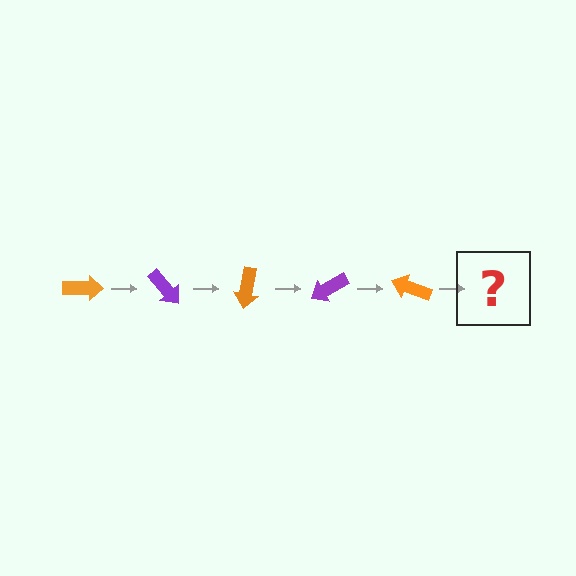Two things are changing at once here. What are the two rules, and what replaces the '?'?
The two rules are that it rotates 50 degrees each step and the color cycles through orange and purple. The '?' should be a purple arrow, rotated 250 degrees from the start.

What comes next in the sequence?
The next element should be a purple arrow, rotated 250 degrees from the start.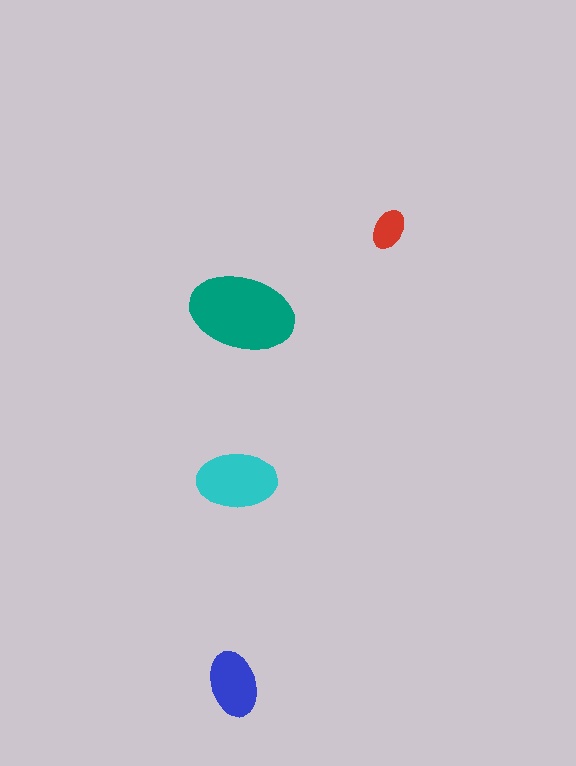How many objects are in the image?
There are 4 objects in the image.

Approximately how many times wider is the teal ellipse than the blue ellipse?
About 1.5 times wider.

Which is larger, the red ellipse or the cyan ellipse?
The cyan one.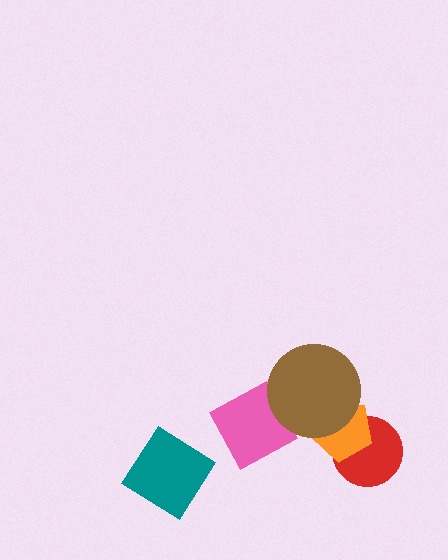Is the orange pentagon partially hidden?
Yes, it is partially covered by another shape.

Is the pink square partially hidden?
Yes, it is partially covered by another shape.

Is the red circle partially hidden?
Yes, it is partially covered by another shape.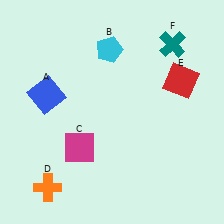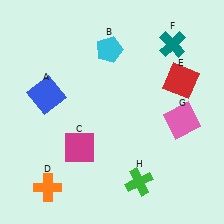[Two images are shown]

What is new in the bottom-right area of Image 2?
A pink square (G) was added in the bottom-right area of Image 2.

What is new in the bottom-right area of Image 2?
A green cross (H) was added in the bottom-right area of Image 2.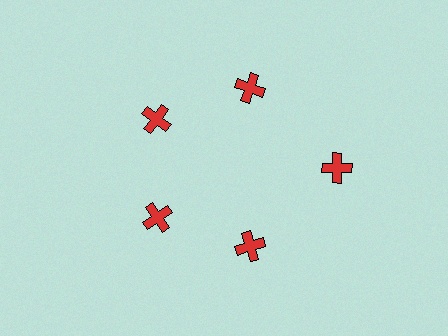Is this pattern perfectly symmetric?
No. The 5 red crosses are arranged in a ring, but one element near the 3 o'clock position is pushed outward from the center, breaking the 5-fold rotational symmetry.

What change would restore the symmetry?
The symmetry would be restored by moving it inward, back onto the ring so that all 5 crosses sit at equal angles and equal distance from the center.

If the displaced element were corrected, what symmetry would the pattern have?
It would have 5-fold rotational symmetry — the pattern would map onto itself every 72 degrees.